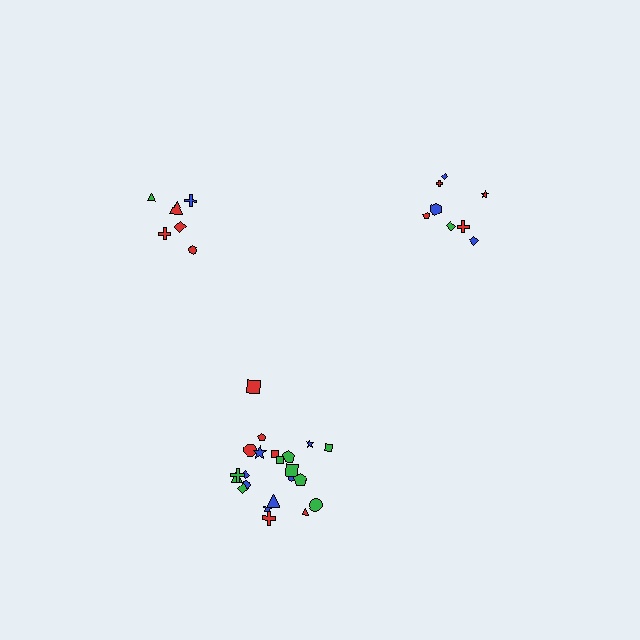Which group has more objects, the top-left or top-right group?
The top-right group.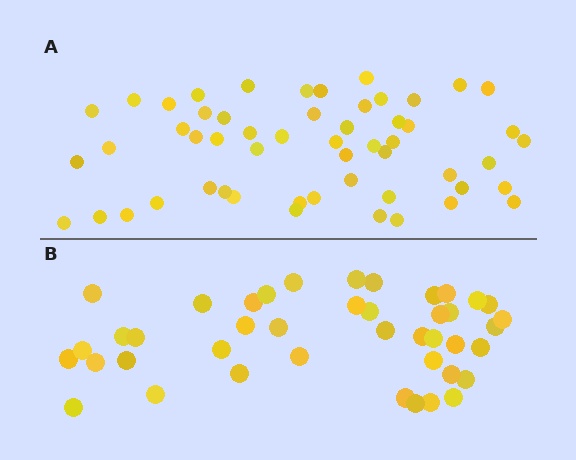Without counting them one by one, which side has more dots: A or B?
Region A (the top region) has more dots.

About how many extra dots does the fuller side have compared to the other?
Region A has roughly 12 or so more dots than region B.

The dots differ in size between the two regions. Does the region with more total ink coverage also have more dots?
No. Region B has more total ink coverage because its dots are larger, but region A actually contains more individual dots. Total area can be misleading — the number of items is what matters here.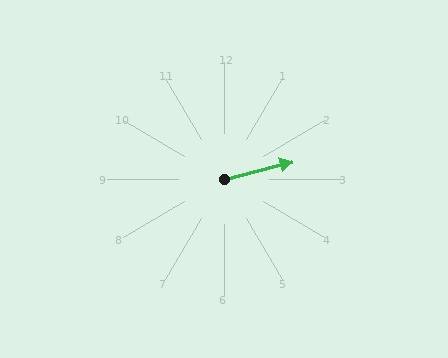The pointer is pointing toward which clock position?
Roughly 3 o'clock.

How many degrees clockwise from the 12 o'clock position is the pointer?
Approximately 75 degrees.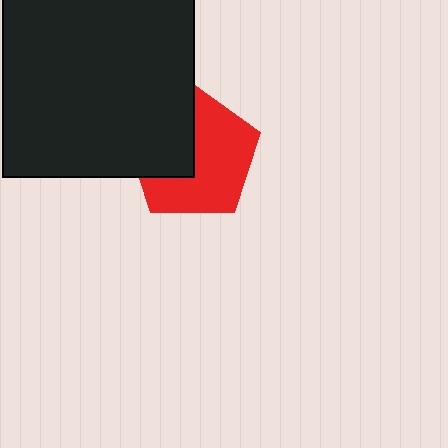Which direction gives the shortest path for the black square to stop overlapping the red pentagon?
Moving left gives the shortest separation.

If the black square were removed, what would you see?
You would see the complete red pentagon.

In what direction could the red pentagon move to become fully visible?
The red pentagon could move right. That would shift it out from behind the black square entirely.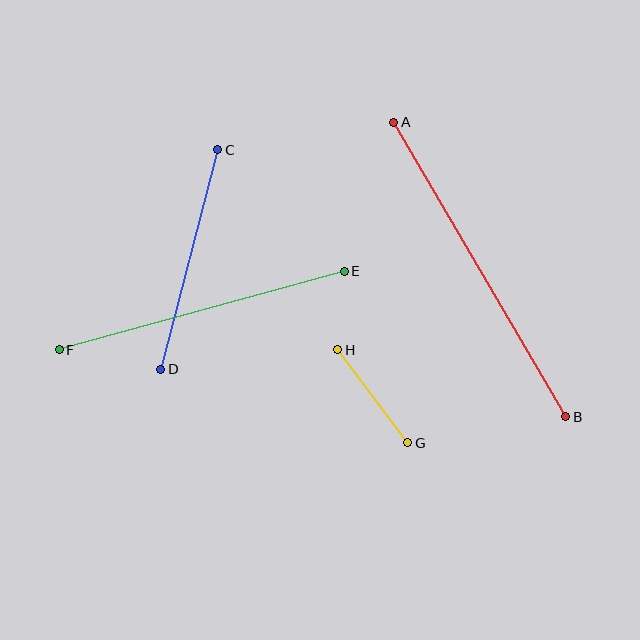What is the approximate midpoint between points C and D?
The midpoint is at approximately (189, 259) pixels.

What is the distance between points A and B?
The distance is approximately 341 pixels.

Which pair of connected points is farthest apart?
Points A and B are farthest apart.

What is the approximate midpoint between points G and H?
The midpoint is at approximately (373, 396) pixels.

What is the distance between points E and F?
The distance is approximately 295 pixels.